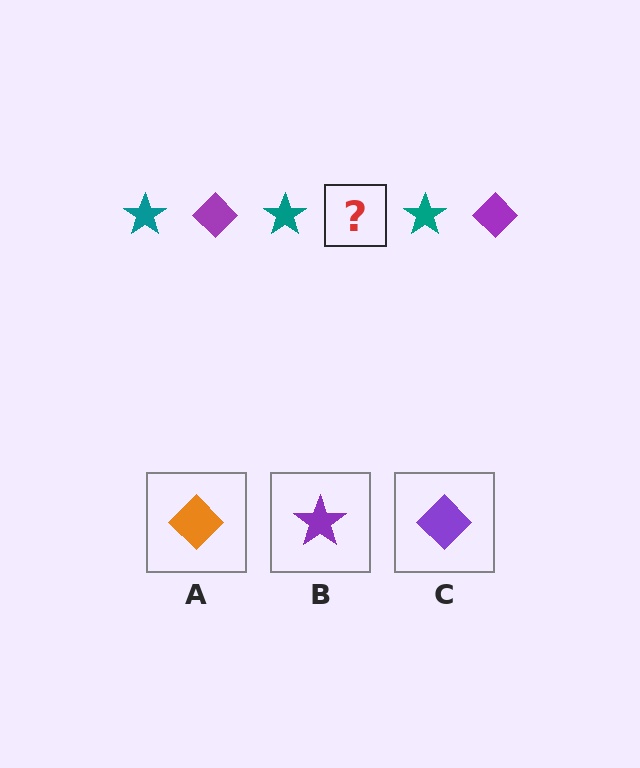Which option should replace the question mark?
Option C.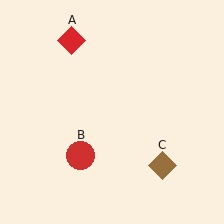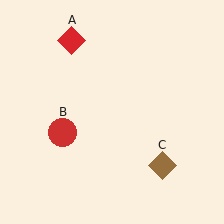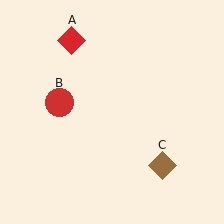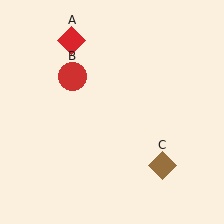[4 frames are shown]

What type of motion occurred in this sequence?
The red circle (object B) rotated clockwise around the center of the scene.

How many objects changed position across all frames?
1 object changed position: red circle (object B).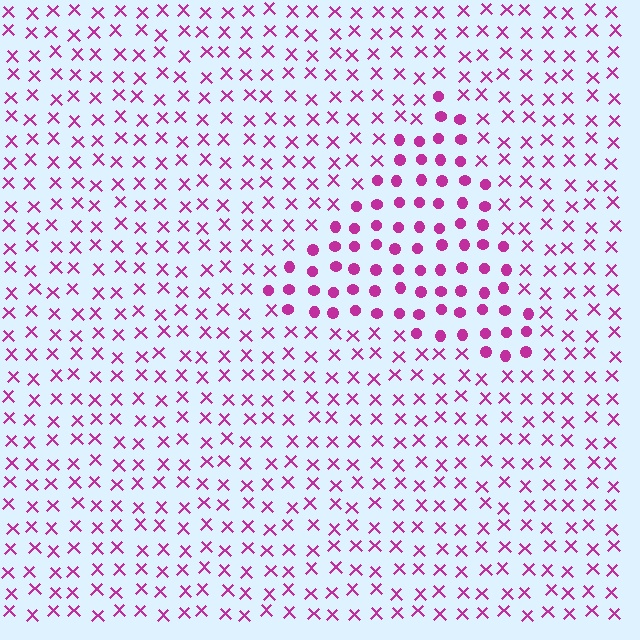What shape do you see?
I see a triangle.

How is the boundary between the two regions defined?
The boundary is defined by a change in element shape: circles inside vs. X marks outside. All elements share the same color and spacing.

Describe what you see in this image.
The image is filled with small magenta elements arranged in a uniform grid. A triangle-shaped region contains circles, while the surrounding area contains X marks. The boundary is defined purely by the change in element shape.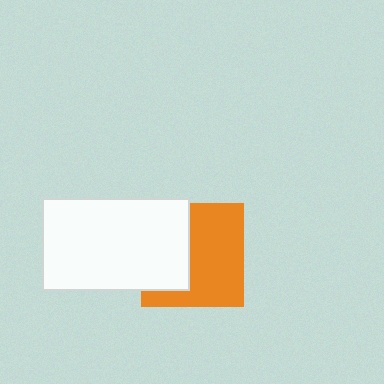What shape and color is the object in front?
The object in front is a white rectangle.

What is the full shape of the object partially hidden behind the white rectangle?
The partially hidden object is an orange square.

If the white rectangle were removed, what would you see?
You would see the complete orange square.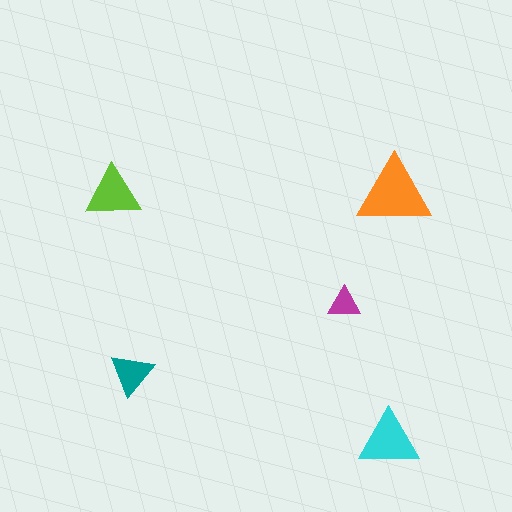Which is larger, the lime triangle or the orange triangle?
The orange one.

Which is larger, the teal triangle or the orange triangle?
The orange one.